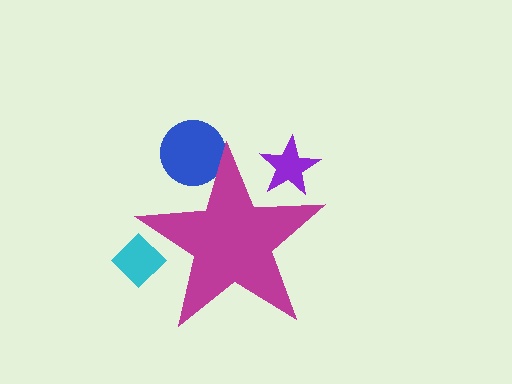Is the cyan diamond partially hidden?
Yes, the cyan diamond is partially hidden behind the magenta star.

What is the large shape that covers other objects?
A magenta star.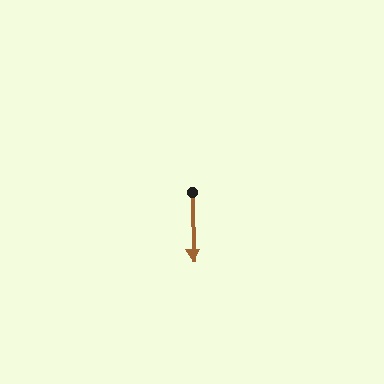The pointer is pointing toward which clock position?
Roughly 6 o'clock.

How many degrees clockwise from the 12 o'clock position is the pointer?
Approximately 179 degrees.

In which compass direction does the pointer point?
South.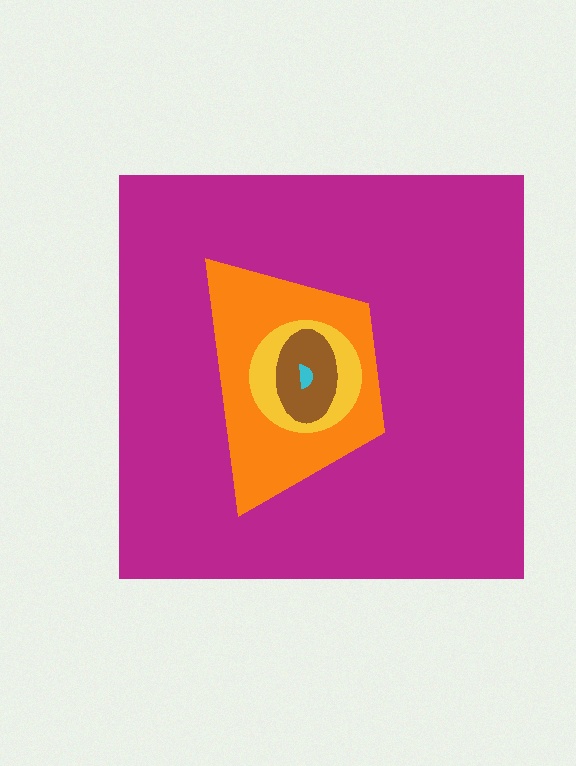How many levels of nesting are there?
5.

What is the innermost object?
The cyan semicircle.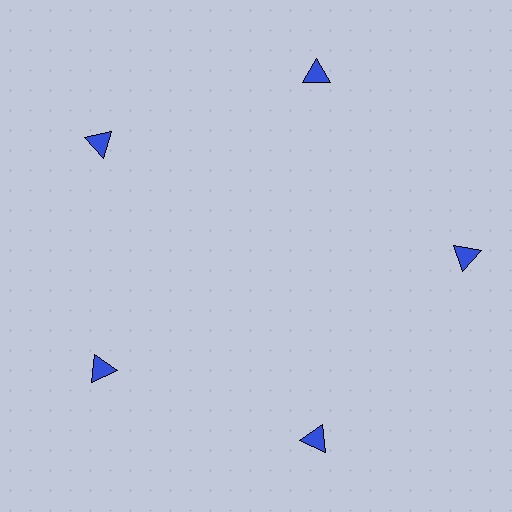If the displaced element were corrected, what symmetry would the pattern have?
It would have 5-fold rotational symmetry — the pattern would map onto itself every 72 degrees.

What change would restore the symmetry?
The symmetry would be restored by moving it inward, back onto the ring so that all 5 triangles sit at equal angles and equal distance from the center.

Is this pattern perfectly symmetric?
No. The 5 blue triangles are arranged in a ring, but one element near the 3 o'clock position is pushed outward from the center, breaking the 5-fold rotational symmetry.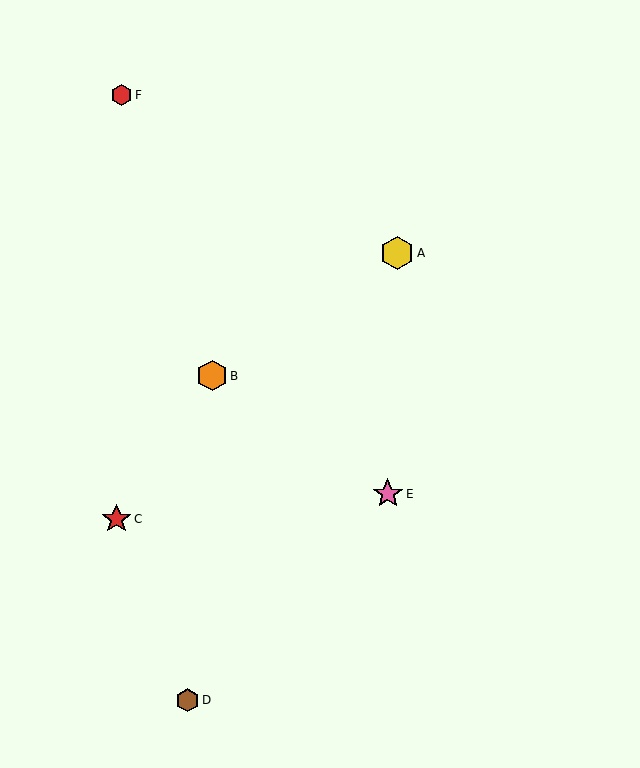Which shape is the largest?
The yellow hexagon (labeled A) is the largest.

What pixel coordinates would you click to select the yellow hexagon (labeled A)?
Click at (397, 253) to select the yellow hexagon A.